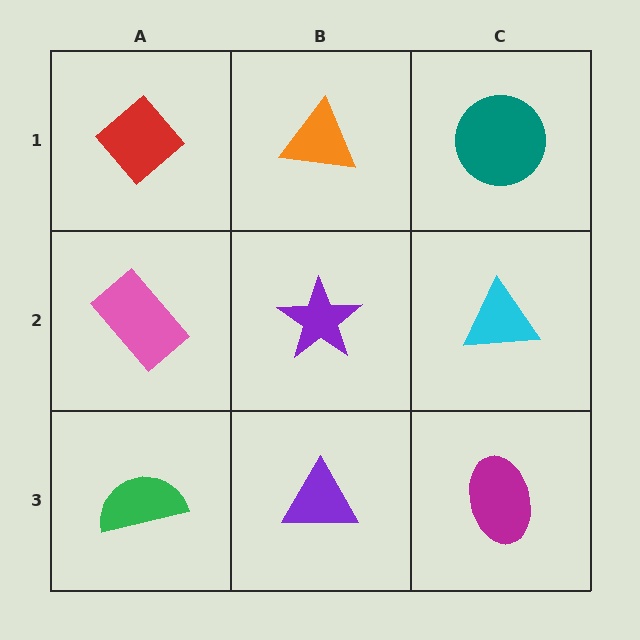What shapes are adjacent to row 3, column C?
A cyan triangle (row 2, column C), a purple triangle (row 3, column B).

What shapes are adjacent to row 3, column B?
A purple star (row 2, column B), a green semicircle (row 3, column A), a magenta ellipse (row 3, column C).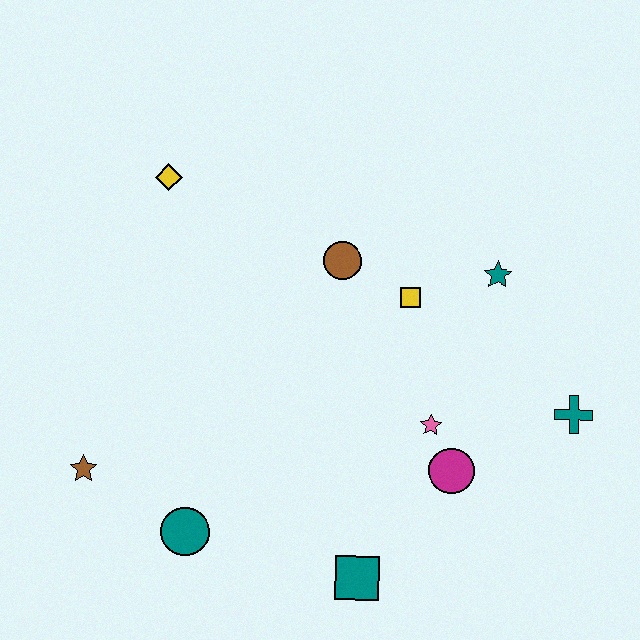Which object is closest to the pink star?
The magenta circle is closest to the pink star.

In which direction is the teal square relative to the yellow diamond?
The teal square is below the yellow diamond.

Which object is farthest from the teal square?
The yellow diamond is farthest from the teal square.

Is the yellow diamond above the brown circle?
Yes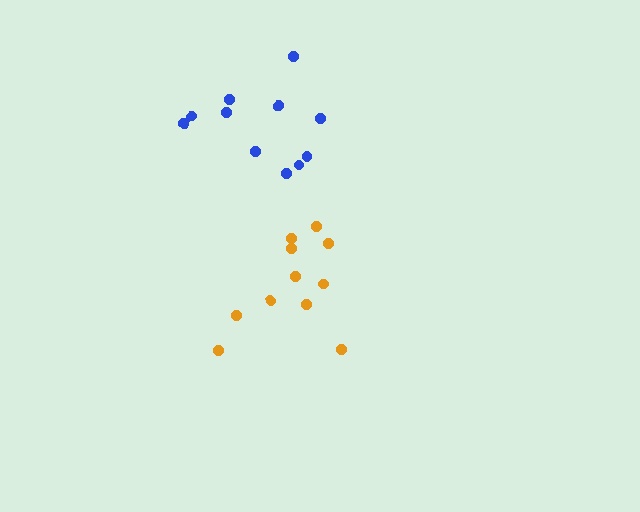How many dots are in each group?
Group 1: 11 dots, Group 2: 11 dots (22 total).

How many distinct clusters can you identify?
There are 2 distinct clusters.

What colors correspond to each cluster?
The clusters are colored: blue, orange.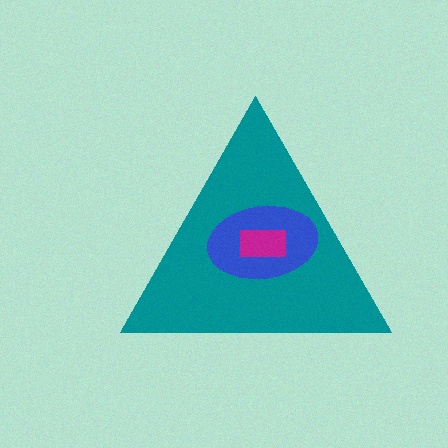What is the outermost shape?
The teal triangle.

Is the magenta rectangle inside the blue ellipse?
Yes.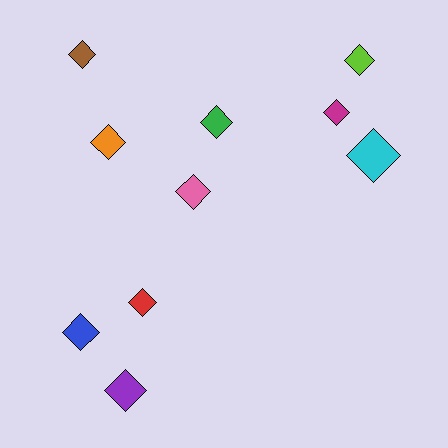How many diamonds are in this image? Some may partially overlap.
There are 10 diamonds.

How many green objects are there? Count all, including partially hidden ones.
There is 1 green object.